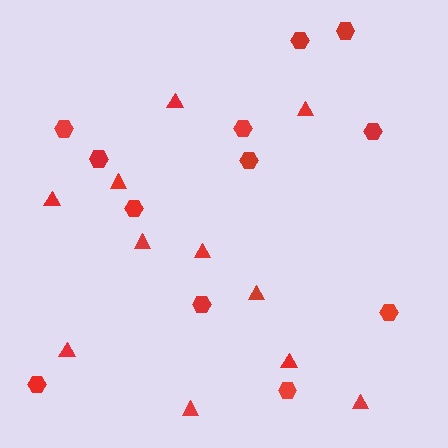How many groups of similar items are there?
There are 2 groups: one group of hexagons (12) and one group of triangles (11).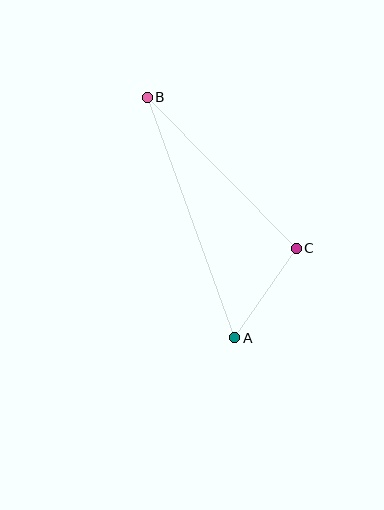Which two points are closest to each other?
Points A and C are closest to each other.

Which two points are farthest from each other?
Points A and B are farthest from each other.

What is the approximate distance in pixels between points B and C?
The distance between B and C is approximately 212 pixels.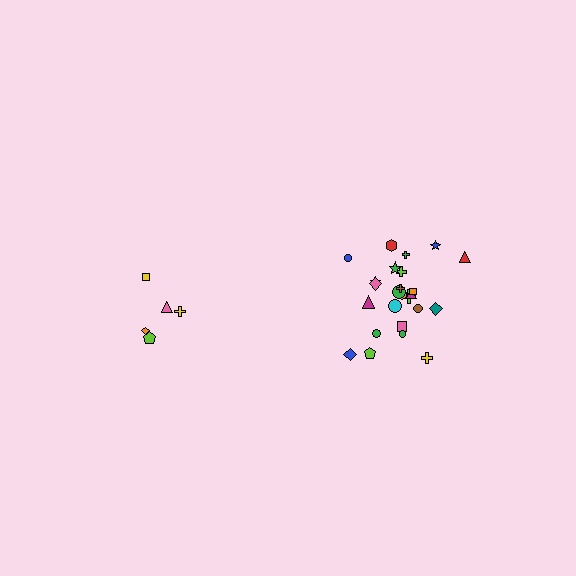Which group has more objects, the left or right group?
The right group.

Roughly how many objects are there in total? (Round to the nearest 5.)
Roughly 30 objects in total.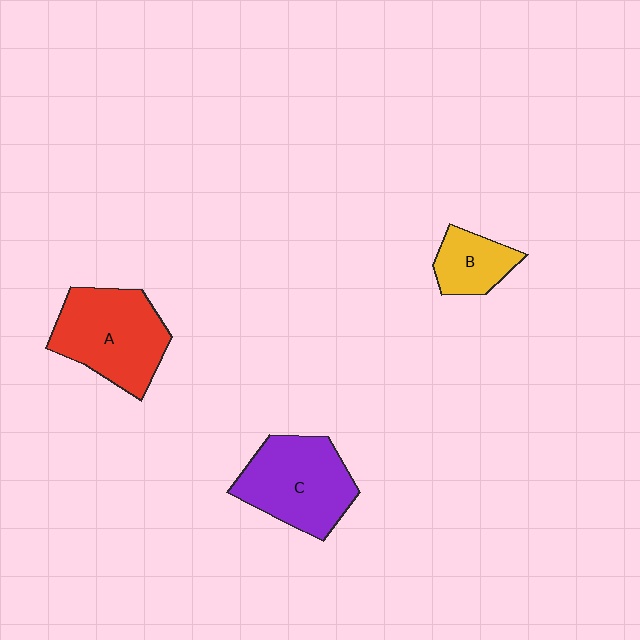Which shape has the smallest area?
Shape B (yellow).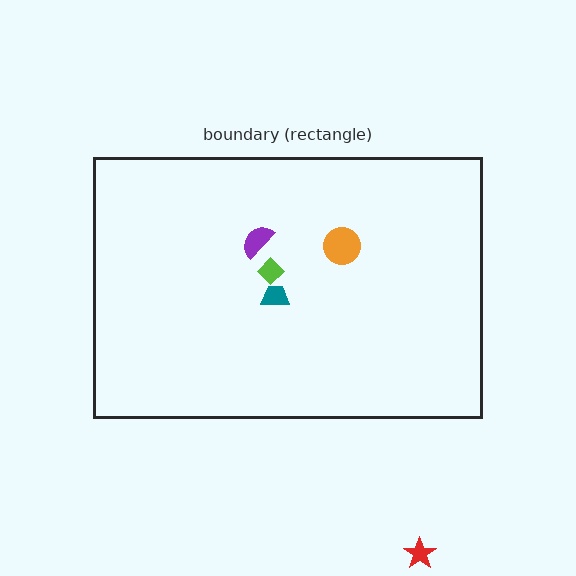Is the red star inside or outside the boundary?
Outside.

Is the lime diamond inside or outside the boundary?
Inside.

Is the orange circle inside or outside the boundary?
Inside.